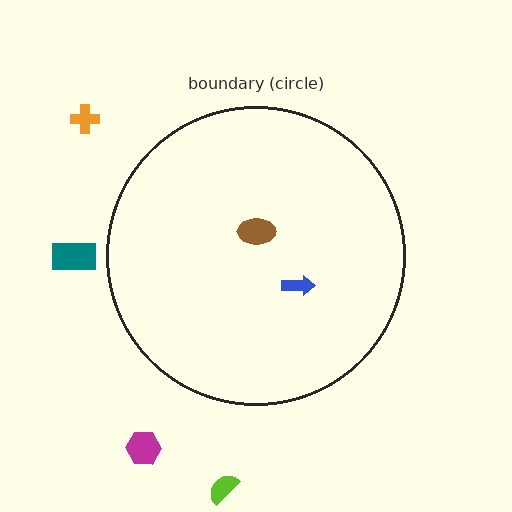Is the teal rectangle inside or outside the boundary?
Outside.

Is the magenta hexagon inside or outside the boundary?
Outside.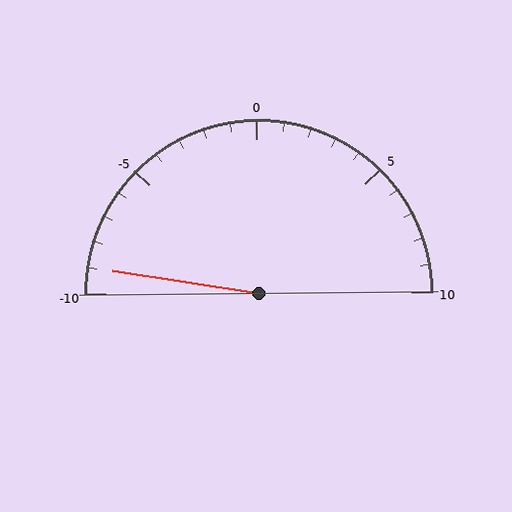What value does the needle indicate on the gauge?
The needle indicates approximately -9.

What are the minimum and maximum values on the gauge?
The gauge ranges from -10 to 10.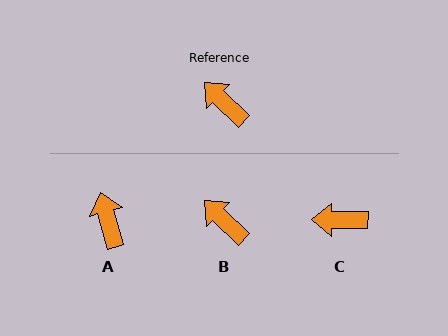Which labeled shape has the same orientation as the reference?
B.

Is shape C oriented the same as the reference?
No, it is off by about 44 degrees.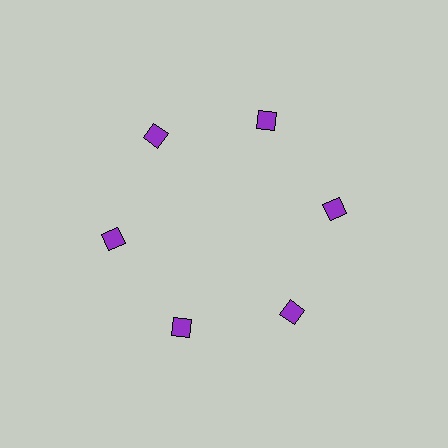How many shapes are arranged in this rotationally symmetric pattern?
There are 6 shapes, arranged in 6 groups of 1.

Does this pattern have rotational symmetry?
Yes, this pattern has 6-fold rotational symmetry. It looks the same after rotating 60 degrees around the center.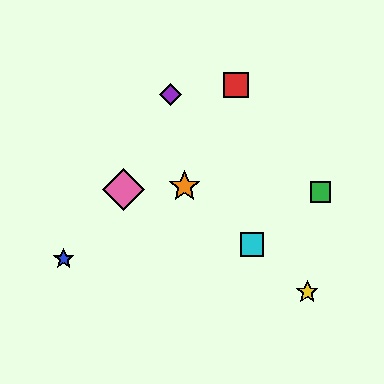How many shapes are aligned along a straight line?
3 shapes (the yellow star, the orange star, the cyan square) are aligned along a straight line.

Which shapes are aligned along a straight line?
The yellow star, the orange star, the cyan square are aligned along a straight line.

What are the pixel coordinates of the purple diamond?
The purple diamond is at (171, 95).